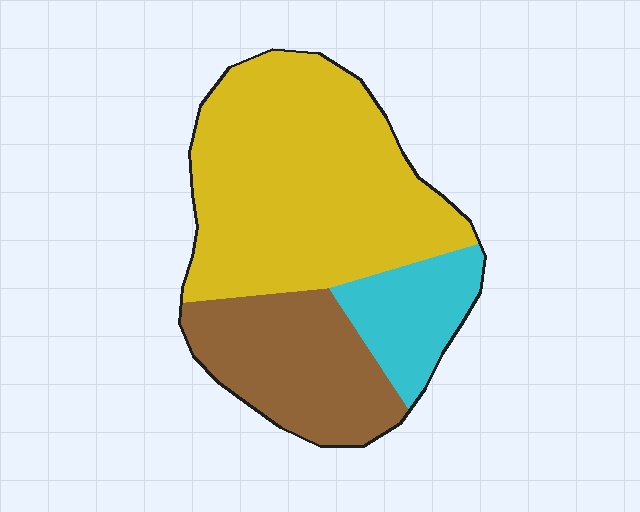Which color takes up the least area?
Cyan, at roughly 15%.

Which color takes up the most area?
Yellow, at roughly 60%.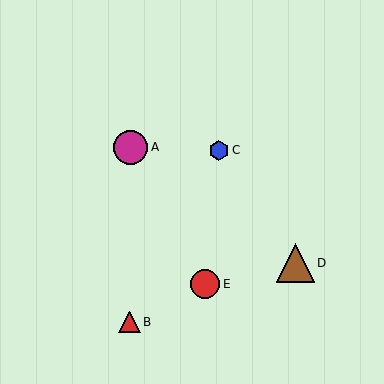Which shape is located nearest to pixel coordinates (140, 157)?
The magenta circle (labeled A) at (131, 147) is nearest to that location.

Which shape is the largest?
The brown triangle (labeled D) is the largest.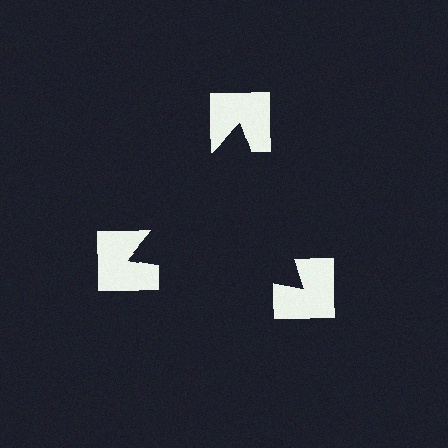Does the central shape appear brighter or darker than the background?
It typically appears slightly darker than the background, even though no actual brightness change is drawn.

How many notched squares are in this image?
There are 3 — one at each vertex of the illusory triangle.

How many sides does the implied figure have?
3 sides.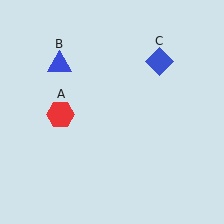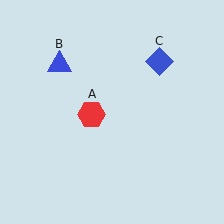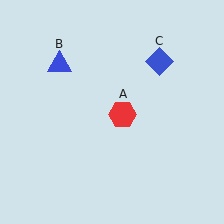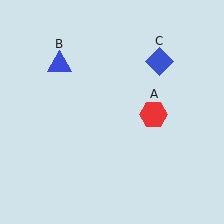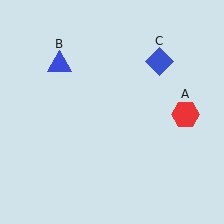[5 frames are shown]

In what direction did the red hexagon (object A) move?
The red hexagon (object A) moved right.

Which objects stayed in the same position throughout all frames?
Blue triangle (object B) and blue diamond (object C) remained stationary.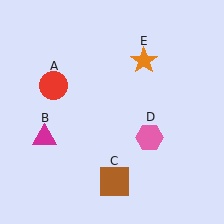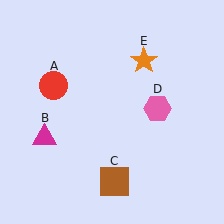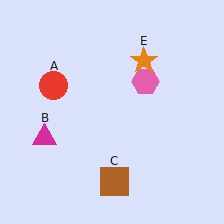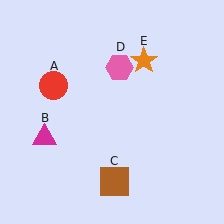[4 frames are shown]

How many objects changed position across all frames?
1 object changed position: pink hexagon (object D).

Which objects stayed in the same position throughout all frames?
Red circle (object A) and magenta triangle (object B) and brown square (object C) and orange star (object E) remained stationary.